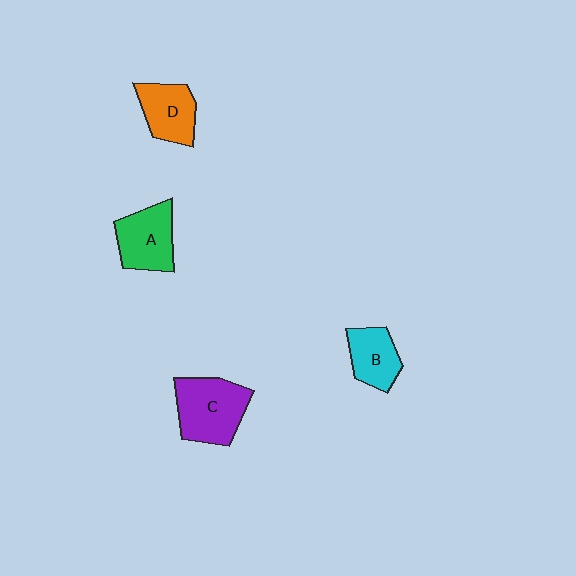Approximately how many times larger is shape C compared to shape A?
Approximately 1.2 times.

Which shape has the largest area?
Shape C (purple).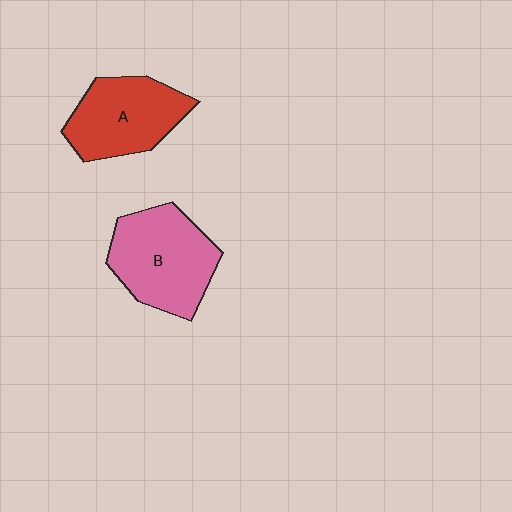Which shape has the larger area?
Shape B (pink).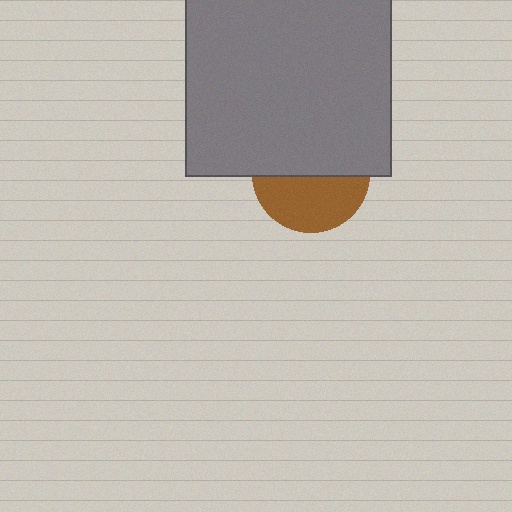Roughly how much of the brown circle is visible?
About half of it is visible (roughly 46%).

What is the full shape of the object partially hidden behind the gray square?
The partially hidden object is a brown circle.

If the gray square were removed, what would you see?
You would see the complete brown circle.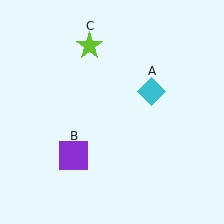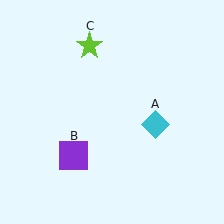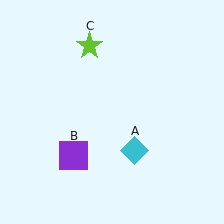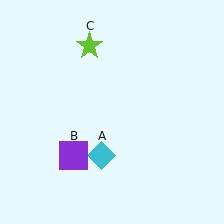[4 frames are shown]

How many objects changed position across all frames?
1 object changed position: cyan diamond (object A).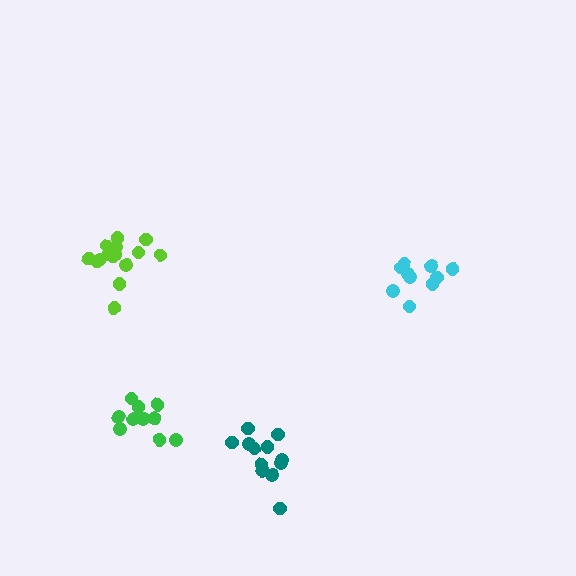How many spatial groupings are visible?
There are 4 spatial groupings.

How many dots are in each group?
Group 1: 12 dots, Group 2: 15 dots, Group 3: 10 dots, Group 4: 10 dots (47 total).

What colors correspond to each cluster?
The clusters are colored: teal, lime, green, cyan.